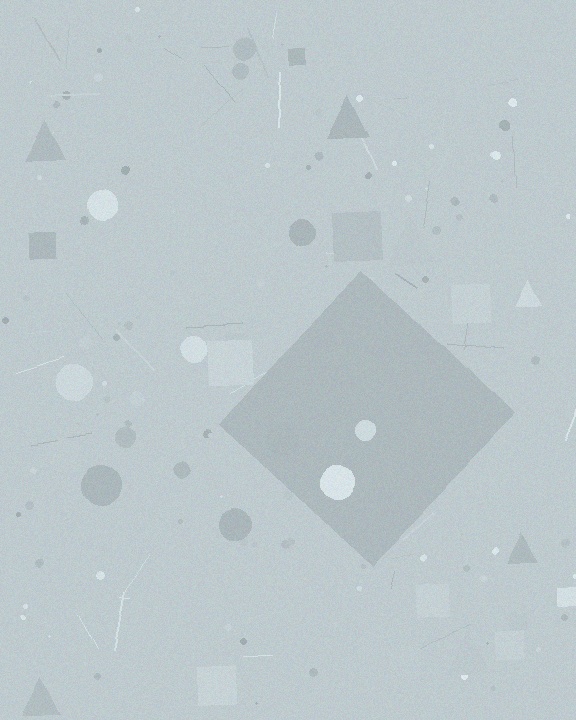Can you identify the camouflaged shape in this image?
The camouflaged shape is a diamond.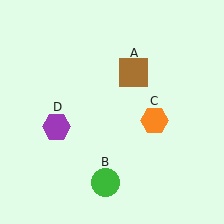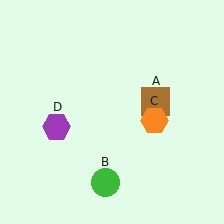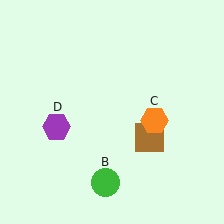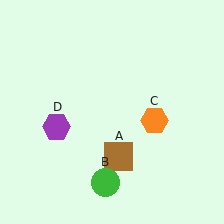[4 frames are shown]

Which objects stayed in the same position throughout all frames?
Green circle (object B) and orange hexagon (object C) and purple hexagon (object D) remained stationary.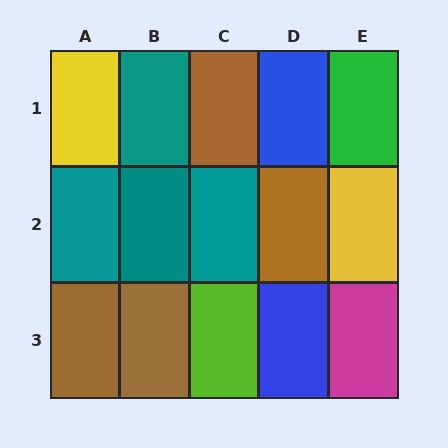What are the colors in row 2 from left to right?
Teal, teal, teal, brown, yellow.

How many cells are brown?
4 cells are brown.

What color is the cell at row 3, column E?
Magenta.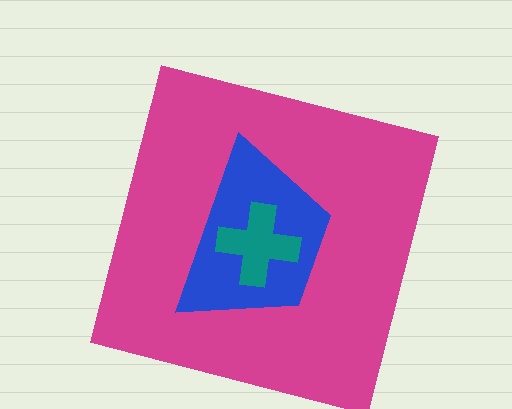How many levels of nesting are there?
3.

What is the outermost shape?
The magenta square.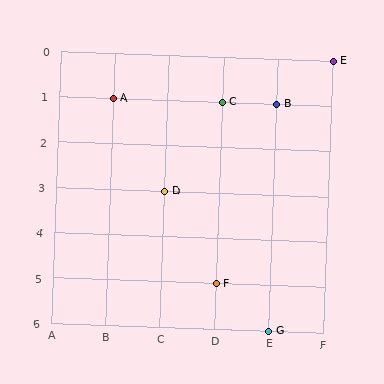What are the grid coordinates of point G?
Point G is at grid coordinates (E, 6).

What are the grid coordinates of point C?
Point C is at grid coordinates (D, 1).